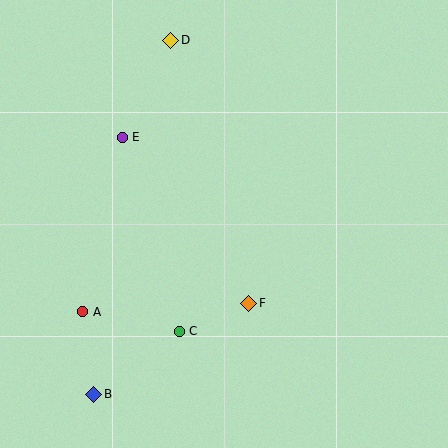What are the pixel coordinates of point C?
Point C is at (179, 332).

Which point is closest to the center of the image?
Point F at (249, 303) is closest to the center.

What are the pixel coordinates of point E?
Point E is at (122, 137).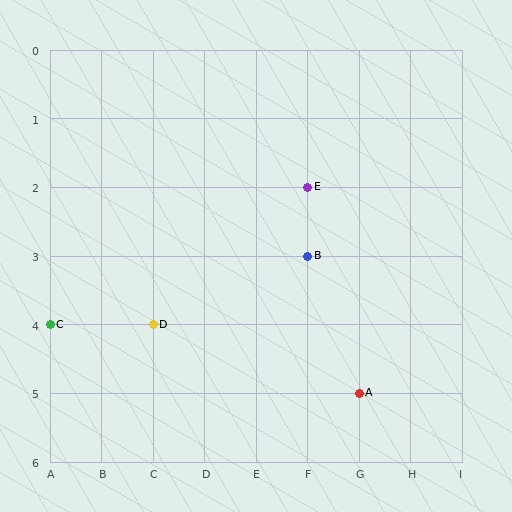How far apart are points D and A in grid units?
Points D and A are 4 columns and 1 row apart (about 4.1 grid units diagonally).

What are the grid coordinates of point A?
Point A is at grid coordinates (G, 5).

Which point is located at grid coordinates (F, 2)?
Point E is at (F, 2).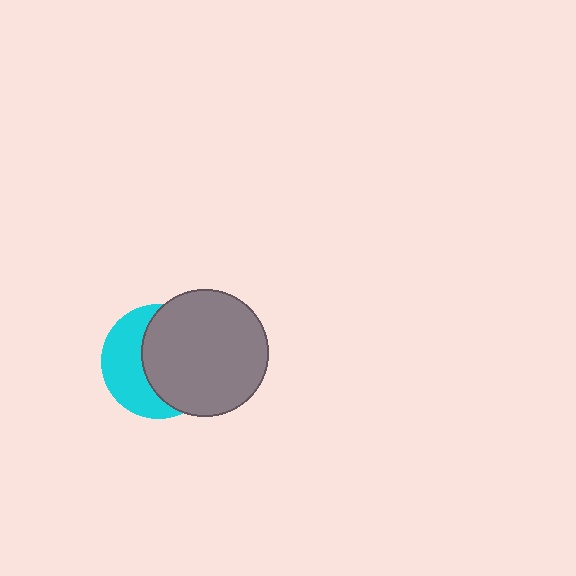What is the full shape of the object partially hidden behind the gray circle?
The partially hidden object is a cyan circle.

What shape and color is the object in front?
The object in front is a gray circle.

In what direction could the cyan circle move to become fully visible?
The cyan circle could move left. That would shift it out from behind the gray circle entirely.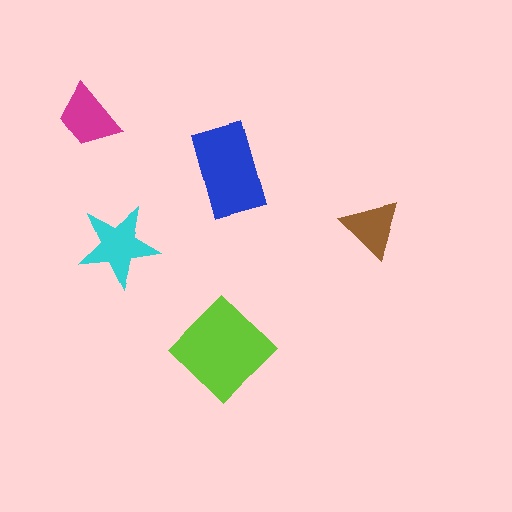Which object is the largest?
The lime diamond.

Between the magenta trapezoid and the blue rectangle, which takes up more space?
The blue rectangle.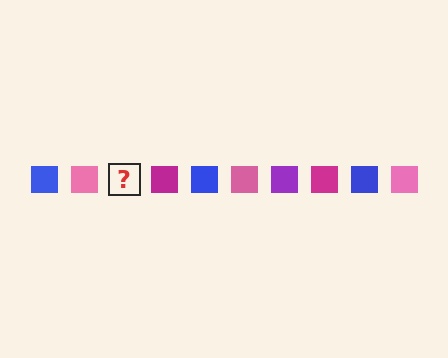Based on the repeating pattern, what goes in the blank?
The blank should be a purple square.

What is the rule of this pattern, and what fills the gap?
The rule is that the pattern cycles through blue, pink, purple, magenta squares. The gap should be filled with a purple square.